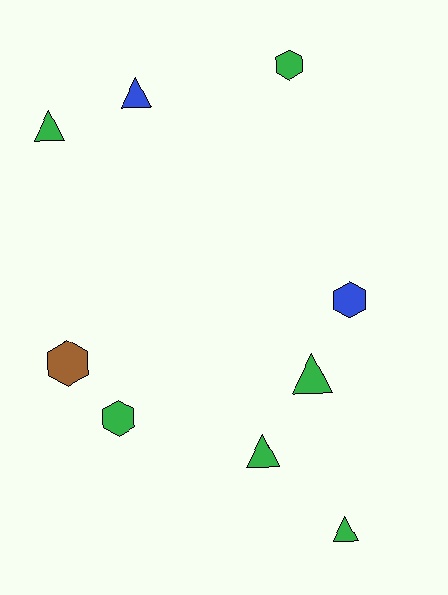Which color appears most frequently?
Green, with 6 objects.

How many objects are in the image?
There are 9 objects.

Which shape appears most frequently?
Triangle, with 5 objects.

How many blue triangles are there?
There is 1 blue triangle.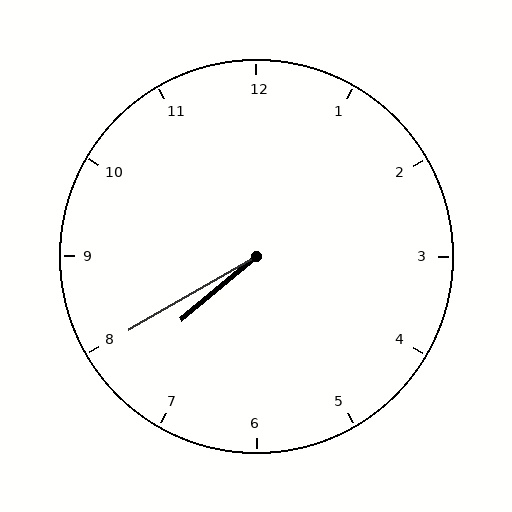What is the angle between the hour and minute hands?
Approximately 10 degrees.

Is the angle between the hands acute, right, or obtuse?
It is acute.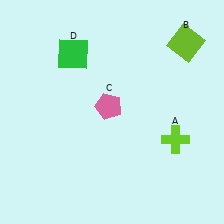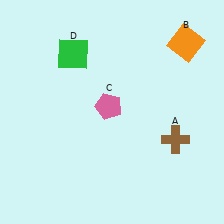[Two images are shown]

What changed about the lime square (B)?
In Image 1, B is lime. In Image 2, it changed to orange.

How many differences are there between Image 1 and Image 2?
There are 2 differences between the two images.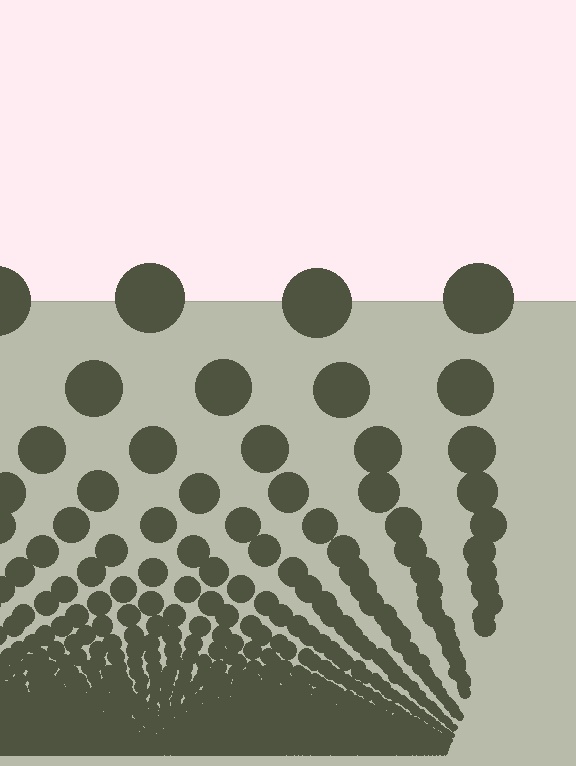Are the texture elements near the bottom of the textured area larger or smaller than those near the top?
Smaller. The gradient is inverted — elements near the bottom are smaller and denser.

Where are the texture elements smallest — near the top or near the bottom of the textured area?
Near the bottom.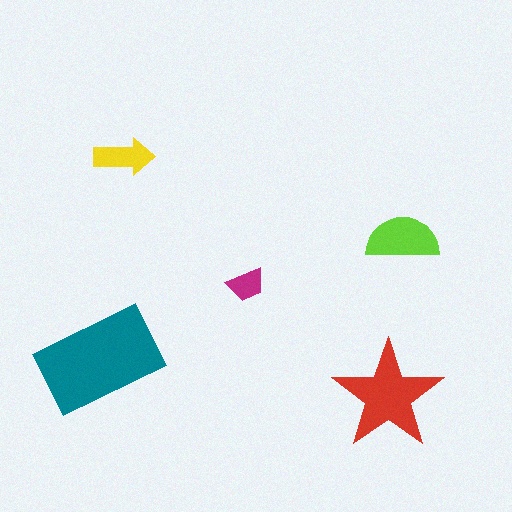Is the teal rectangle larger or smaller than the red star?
Larger.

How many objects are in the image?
There are 5 objects in the image.